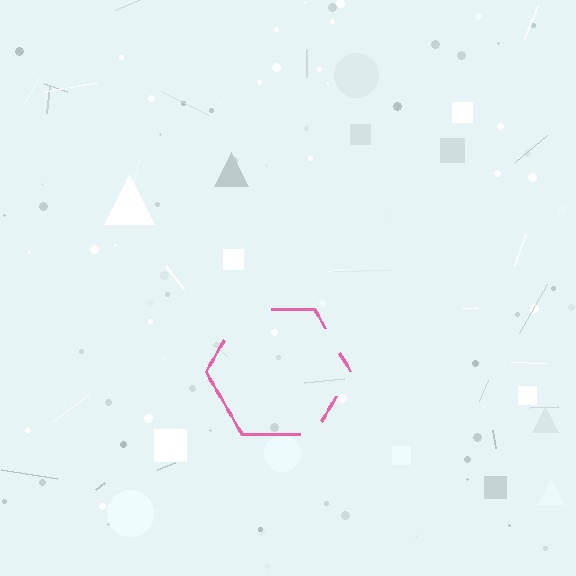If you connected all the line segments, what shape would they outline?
They would outline a hexagon.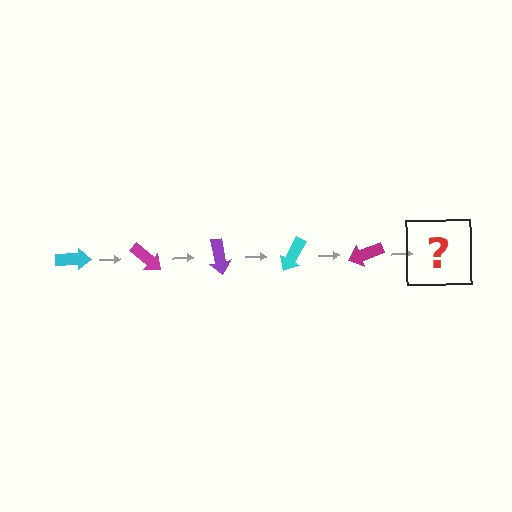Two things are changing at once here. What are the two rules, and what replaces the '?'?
The two rules are that it rotates 40 degrees each step and the color cycles through cyan, magenta, and purple. The '?' should be a purple arrow, rotated 200 degrees from the start.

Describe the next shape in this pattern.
It should be a purple arrow, rotated 200 degrees from the start.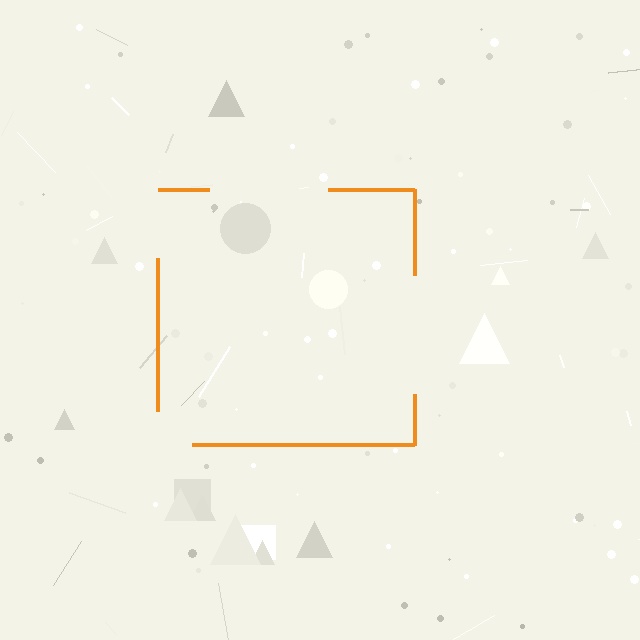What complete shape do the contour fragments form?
The contour fragments form a square.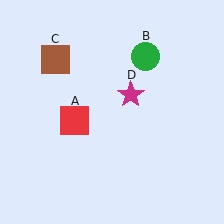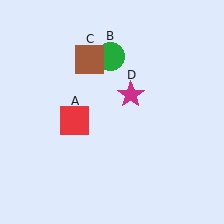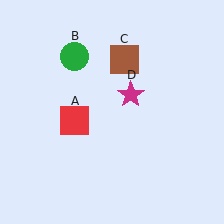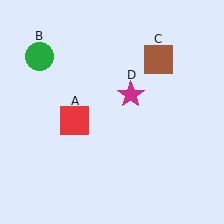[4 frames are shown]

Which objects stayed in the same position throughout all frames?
Red square (object A) and magenta star (object D) remained stationary.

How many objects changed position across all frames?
2 objects changed position: green circle (object B), brown square (object C).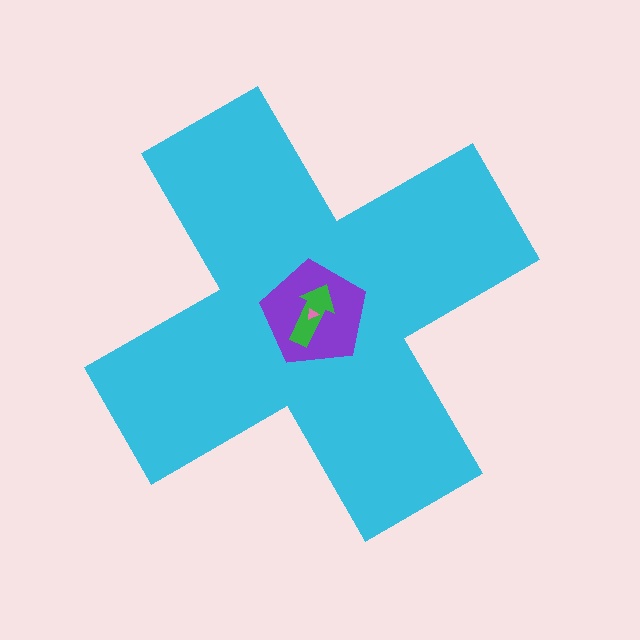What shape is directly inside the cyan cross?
The purple pentagon.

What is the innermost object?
The pink triangle.